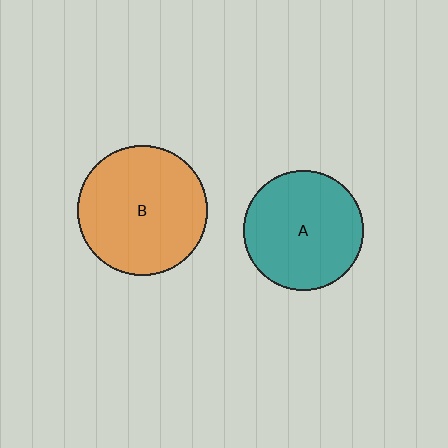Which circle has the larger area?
Circle B (orange).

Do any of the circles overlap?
No, none of the circles overlap.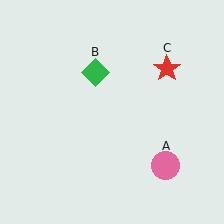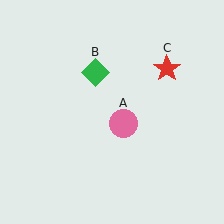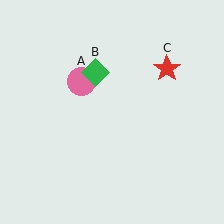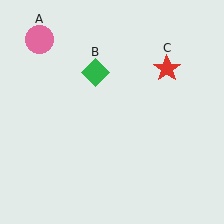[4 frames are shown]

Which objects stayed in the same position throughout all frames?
Green diamond (object B) and red star (object C) remained stationary.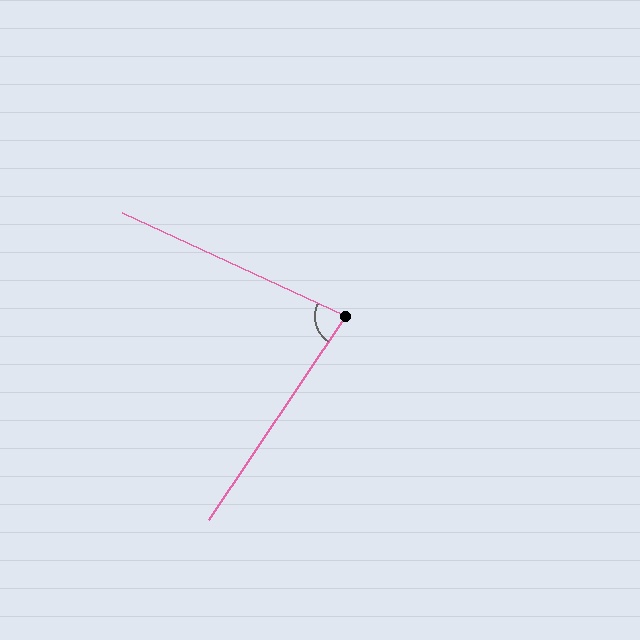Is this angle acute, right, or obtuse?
It is acute.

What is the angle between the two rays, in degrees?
Approximately 81 degrees.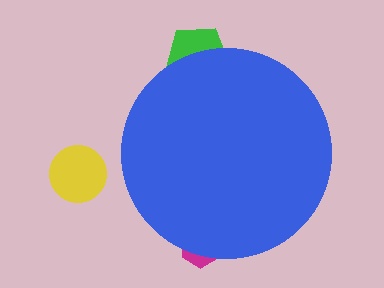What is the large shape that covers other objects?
A blue circle.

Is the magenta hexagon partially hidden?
Yes, the magenta hexagon is partially hidden behind the blue circle.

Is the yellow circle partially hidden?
No, the yellow circle is fully visible.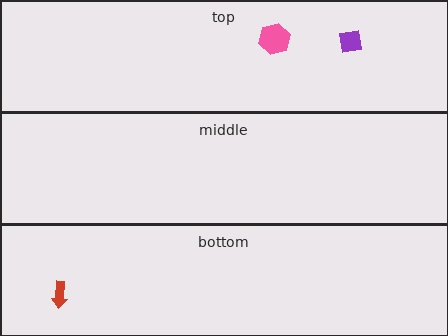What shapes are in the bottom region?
The red arrow.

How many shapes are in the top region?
2.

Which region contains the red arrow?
The bottom region.